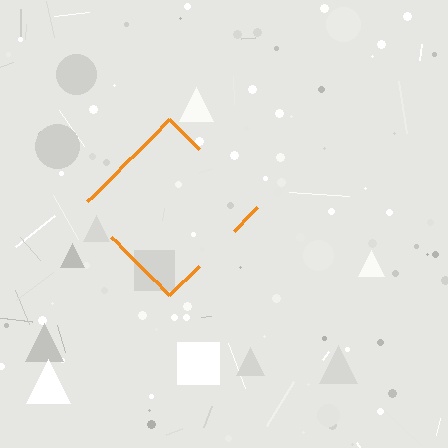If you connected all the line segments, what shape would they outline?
They would outline a diamond.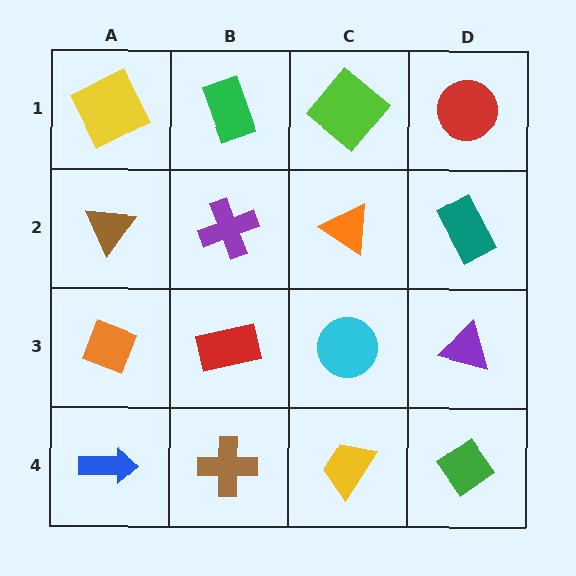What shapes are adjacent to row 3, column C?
An orange triangle (row 2, column C), a yellow trapezoid (row 4, column C), a red rectangle (row 3, column B), a purple triangle (row 3, column D).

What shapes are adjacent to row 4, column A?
An orange diamond (row 3, column A), a brown cross (row 4, column B).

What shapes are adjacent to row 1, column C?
An orange triangle (row 2, column C), a green rectangle (row 1, column B), a red circle (row 1, column D).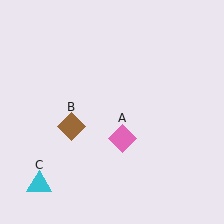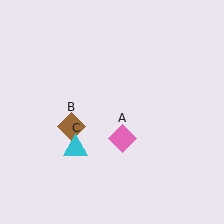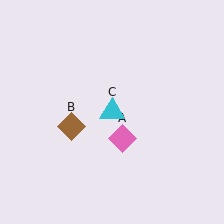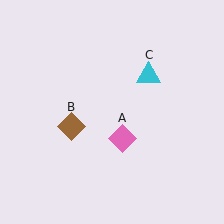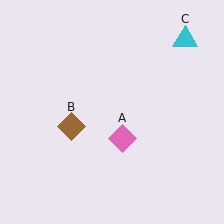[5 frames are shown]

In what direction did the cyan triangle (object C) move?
The cyan triangle (object C) moved up and to the right.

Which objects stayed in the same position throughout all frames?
Pink diamond (object A) and brown diamond (object B) remained stationary.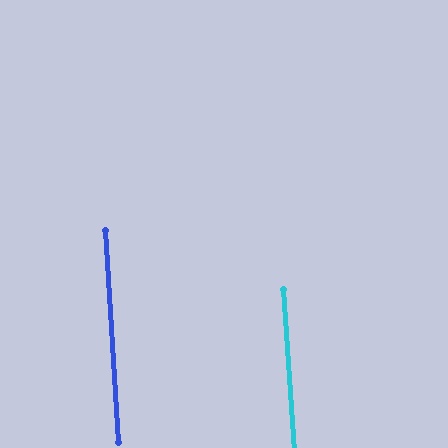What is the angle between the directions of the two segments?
Approximately 0 degrees.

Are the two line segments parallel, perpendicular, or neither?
Parallel — their directions differ by only 0.4°.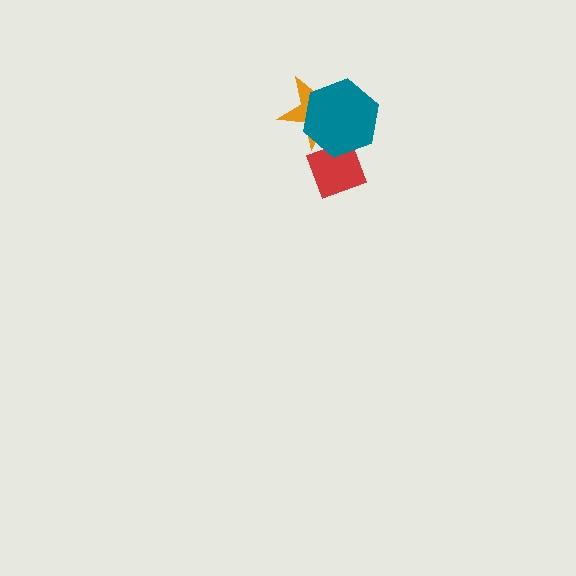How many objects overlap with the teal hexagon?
2 objects overlap with the teal hexagon.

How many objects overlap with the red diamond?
2 objects overlap with the red diamond.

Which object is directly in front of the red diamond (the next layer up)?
The orange star is directly in front of the red diamond.